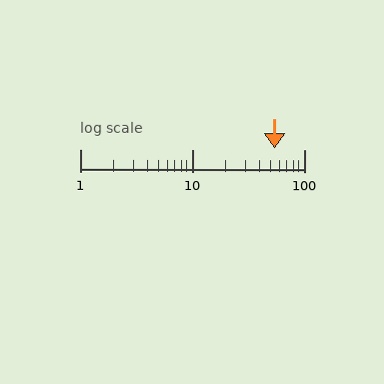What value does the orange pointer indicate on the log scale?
The pointer indicates approximately 54.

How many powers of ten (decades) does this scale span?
The scale spans 2 decades, from 1 to 100.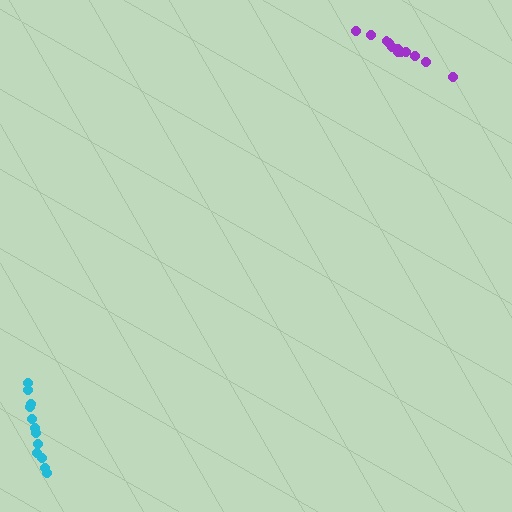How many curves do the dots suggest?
There are 2 distinct paths.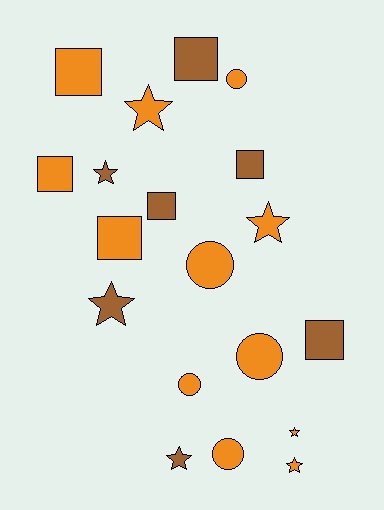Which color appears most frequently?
Orange, with 12 objects.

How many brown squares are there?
There are 4 brown squares.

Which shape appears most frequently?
Square, with 7 objects.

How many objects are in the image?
There are 19 objects.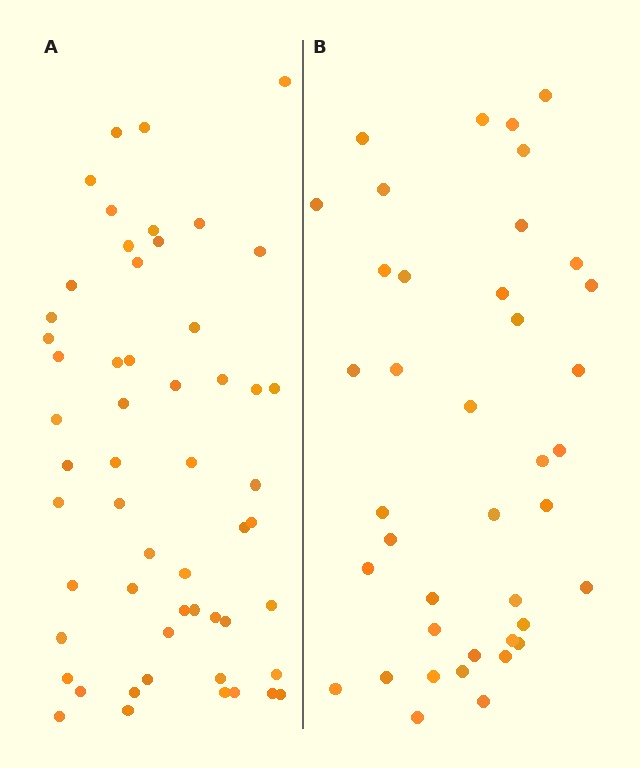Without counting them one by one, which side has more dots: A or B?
Region A (the left region) has more dots.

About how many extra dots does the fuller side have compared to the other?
Region A has approximately 15 more dots than region B.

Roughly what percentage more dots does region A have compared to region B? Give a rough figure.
About 40% more.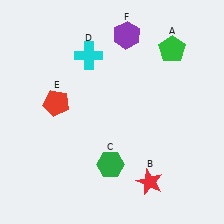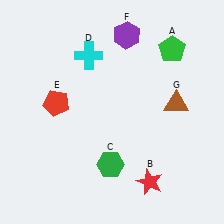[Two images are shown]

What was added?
A brown triangle (G) was added in Image 2.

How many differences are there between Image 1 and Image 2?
There is 1 difference between the two images.